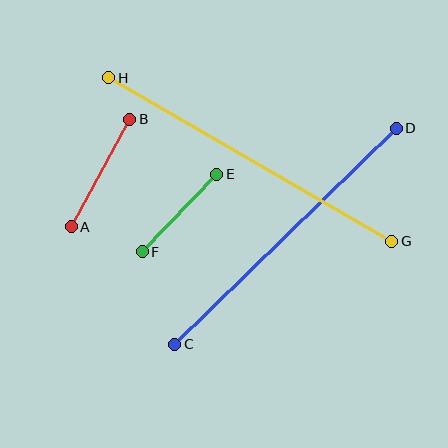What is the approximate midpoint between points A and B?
The midpoint is at approximately (101, 173) pixels.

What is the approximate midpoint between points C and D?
The midpoint is at approximately (286, 236) pixels.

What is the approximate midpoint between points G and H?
The midpoint is at approximately (250, 160) pixels.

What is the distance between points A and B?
The distance is approximately 123 pixels.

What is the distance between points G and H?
The distance is approximately 327 pixels.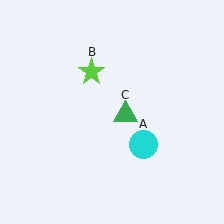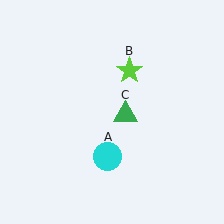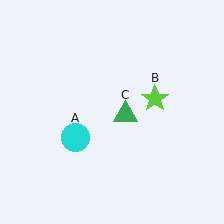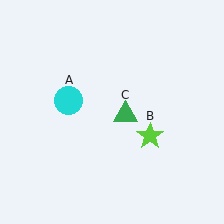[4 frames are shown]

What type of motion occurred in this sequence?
The cyan circle (object A), lime star (object B) rotated clockwise around the center of the scene.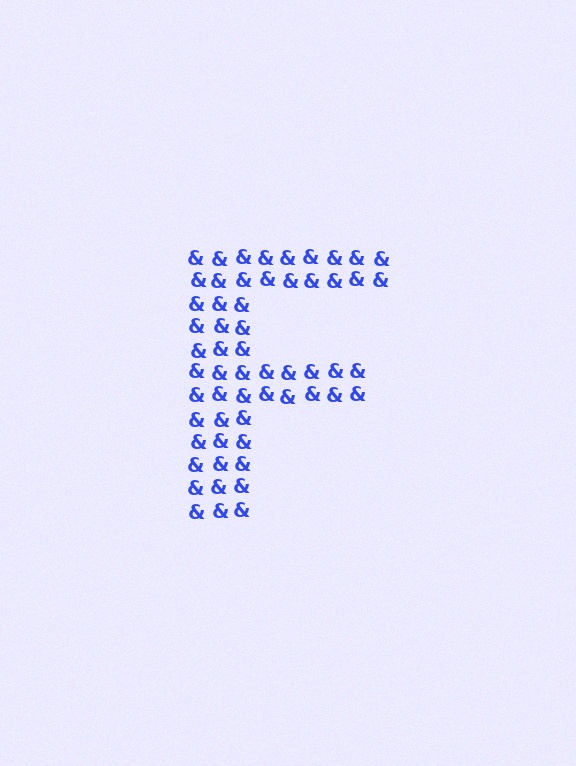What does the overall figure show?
The overall figure shows the letter F.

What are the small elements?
The small elements are ampersands.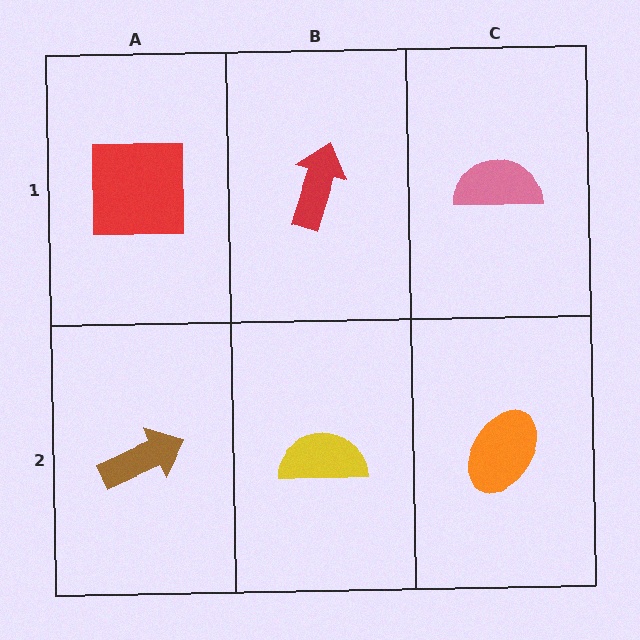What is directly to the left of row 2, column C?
A yellow semicircle.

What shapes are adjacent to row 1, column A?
A brown arrow (row 2, column A), a red arrow (row 1, column B).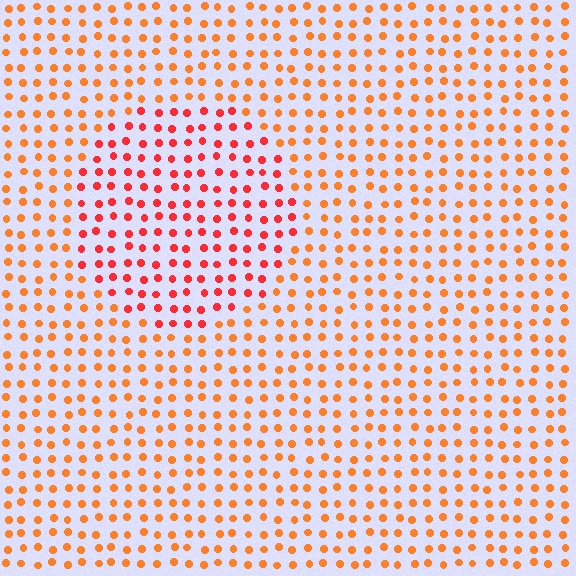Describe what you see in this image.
The image is filled with small orange elements in a uniform arrangement. A circle-shaped region is visible where the elements are tinted to a slightly different hue, forming a subtle color boundary.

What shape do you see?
I see a circle.